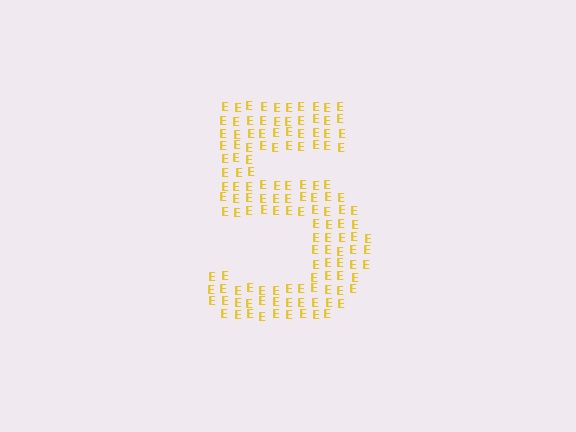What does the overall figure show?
The overall figure shows the digit 5.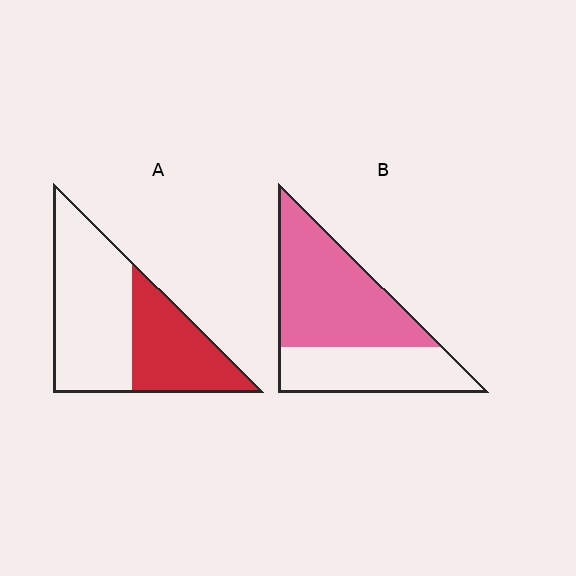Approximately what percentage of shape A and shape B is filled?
A is approximately 40% and B is approximately 60%.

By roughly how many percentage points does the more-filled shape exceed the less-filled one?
By roughly 20 percentage points (B over A).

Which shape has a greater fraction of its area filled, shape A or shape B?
Shape B.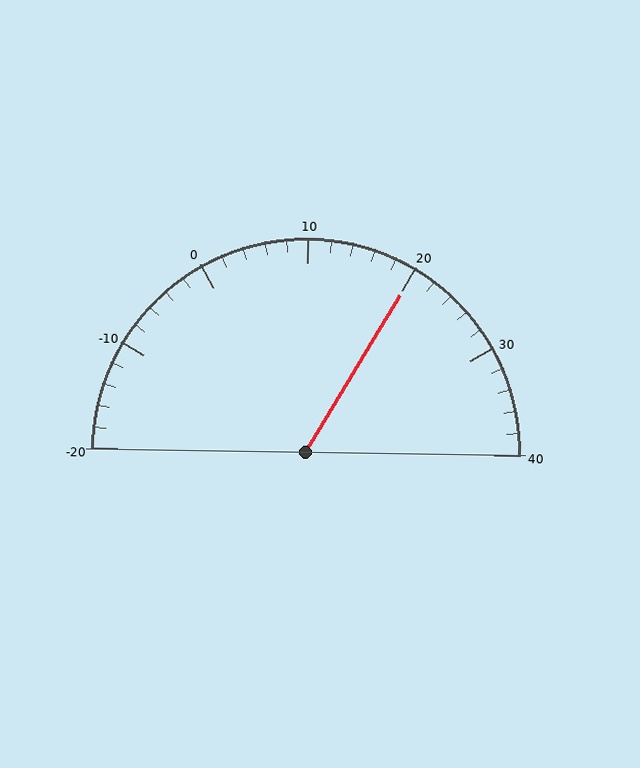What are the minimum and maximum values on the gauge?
The gauge ranges from -20 to 40.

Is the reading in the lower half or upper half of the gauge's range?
The reading is in the upper half of the range (-20 to 40).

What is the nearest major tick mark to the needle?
The nearest major tick mark is 20.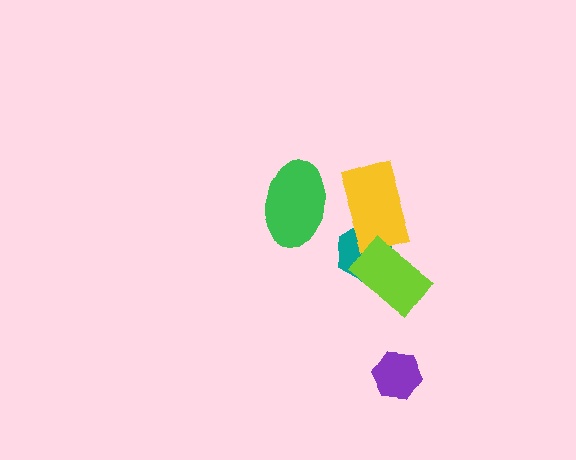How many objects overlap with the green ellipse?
0 objects overlap with the green ellipse.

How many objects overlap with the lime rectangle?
1 object overlaps with the lime rectangle.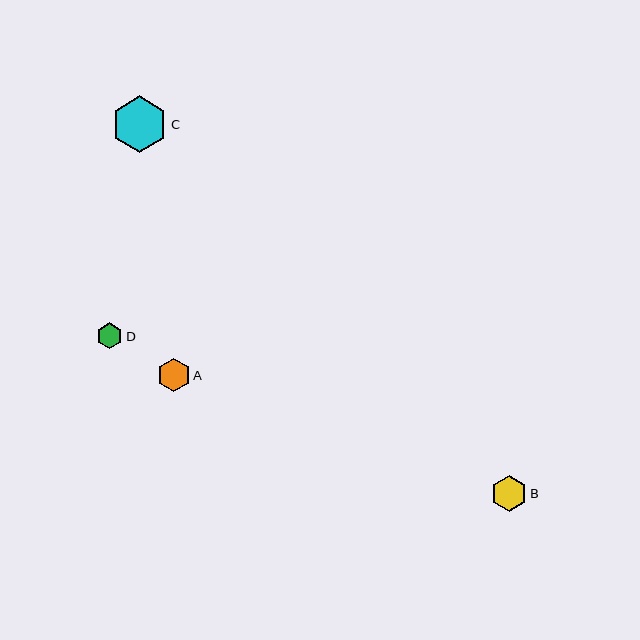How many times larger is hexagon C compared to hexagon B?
Hexagon C is approximately 1.6 times the size of hexagon B.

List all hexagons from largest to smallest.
From largest to smallest: C, B, A, D.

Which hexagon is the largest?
Hexagon C is the largest with a size of approximately 57 pixels.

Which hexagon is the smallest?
Hexagon D is the smallest with a size of approximately 26 pixels.